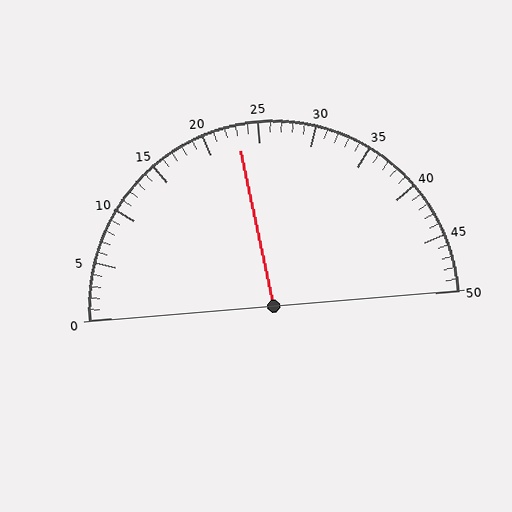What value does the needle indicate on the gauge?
The needle indicates approximately 23.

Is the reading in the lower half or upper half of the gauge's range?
The reading is in the lower half of the range (0 to 50).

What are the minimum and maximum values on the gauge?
The gauge ranges from 0 to 50.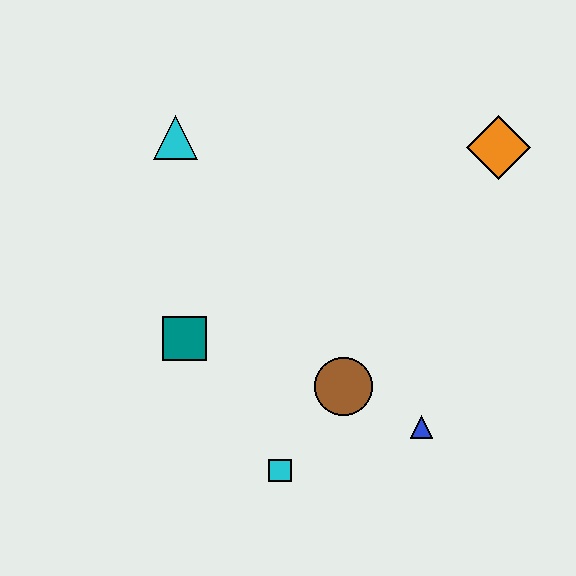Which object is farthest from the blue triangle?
The cyan triangle is farthest from the blue triangle.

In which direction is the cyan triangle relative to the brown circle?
The cyan triangle is above the brown circle.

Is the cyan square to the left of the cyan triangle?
No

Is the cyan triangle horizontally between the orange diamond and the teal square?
No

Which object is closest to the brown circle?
The blue triangle is closest to the brown circle.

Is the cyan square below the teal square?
Yes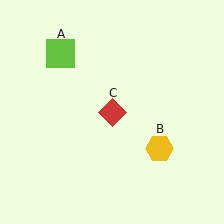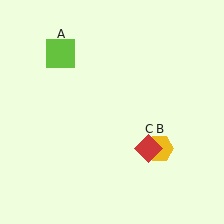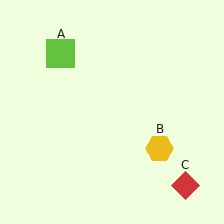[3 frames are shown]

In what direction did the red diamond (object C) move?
The red diamond (object C) moved down and to the right.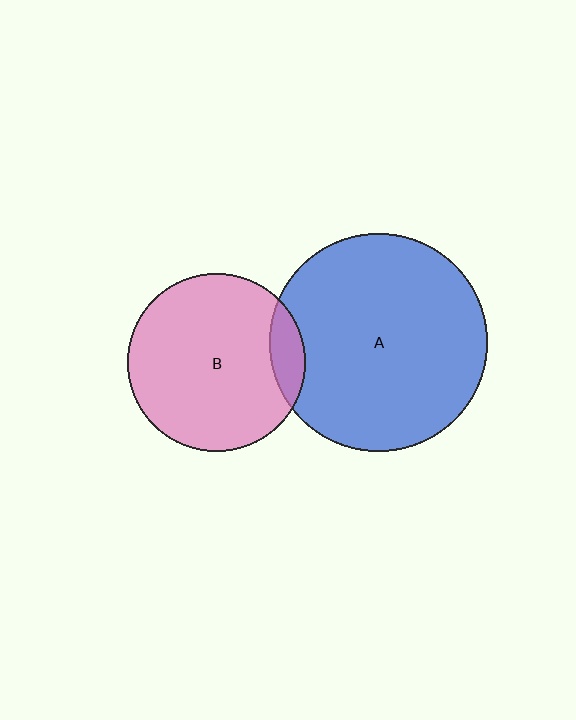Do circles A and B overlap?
Yes.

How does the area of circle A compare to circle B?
Approximately 1.5 times.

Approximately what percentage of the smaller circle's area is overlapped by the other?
Approximately 10%.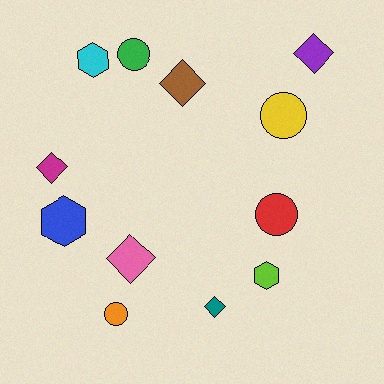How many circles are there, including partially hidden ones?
There are 4 circles.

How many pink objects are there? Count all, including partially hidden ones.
There is 1 pink object.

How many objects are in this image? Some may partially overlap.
There are 12 objects.